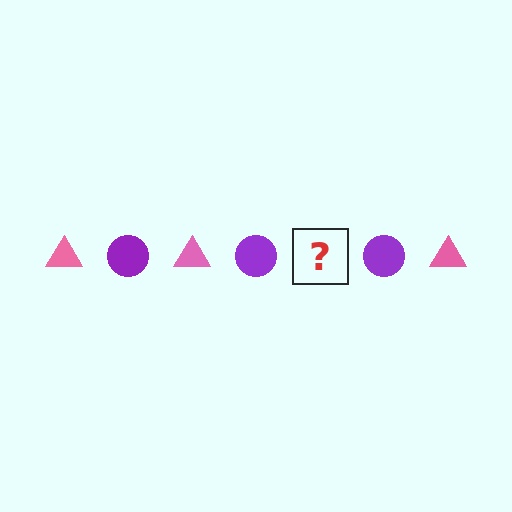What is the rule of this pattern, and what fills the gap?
The rule is that the pattern alternates between pink triangle and purple circle. The gap should be filled with a pink triangle.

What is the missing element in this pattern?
The missing element is a pink triangle.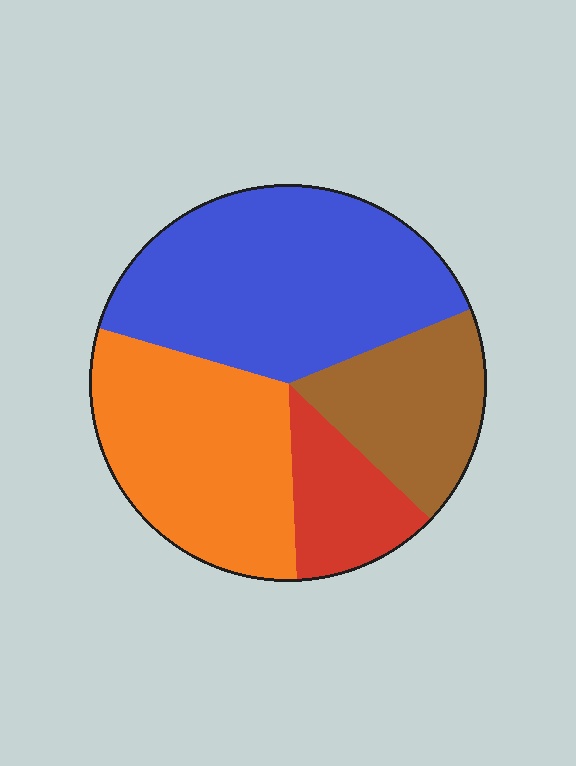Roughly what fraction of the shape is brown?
Brown takes up about one sixth (1/6) of the shape.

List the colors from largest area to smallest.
From largest to smallest: blue, orange, brown, red.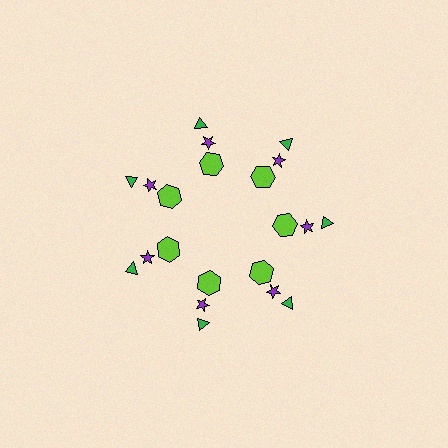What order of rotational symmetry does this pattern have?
This pattern has 7-fold rotational symmetry.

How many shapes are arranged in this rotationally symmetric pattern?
There are 21 shapes, arranged in 7 groups of 3.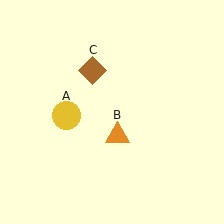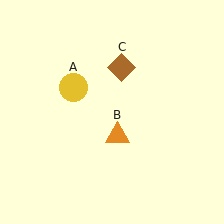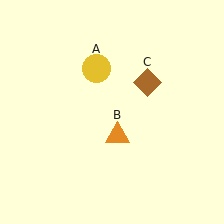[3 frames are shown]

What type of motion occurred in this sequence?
The yellow circle (object A), brown diamond (object C) rotated clockwise around the center of the scene.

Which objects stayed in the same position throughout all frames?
Orange triangle (object B) remained stationary.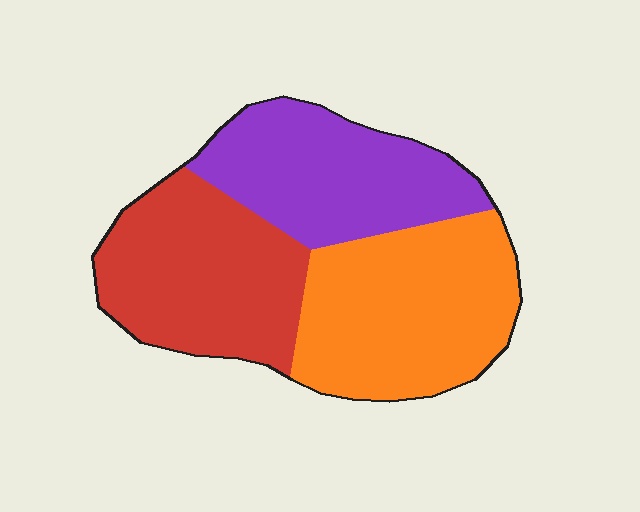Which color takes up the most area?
Orange, at roughly 35%.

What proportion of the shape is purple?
Purple covers around 30% of the shape.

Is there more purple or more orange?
Orange.